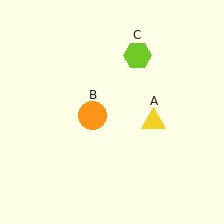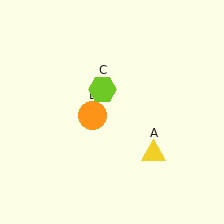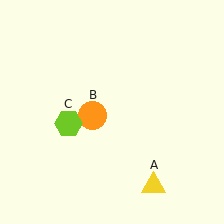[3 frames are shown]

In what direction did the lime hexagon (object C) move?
The lime hexagon (object C) moved down and to the left.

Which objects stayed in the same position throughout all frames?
Orange circle (object B) remained stationary.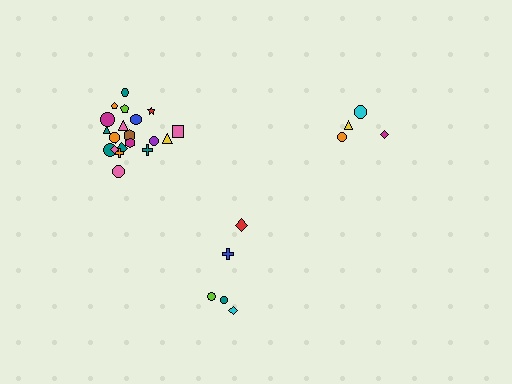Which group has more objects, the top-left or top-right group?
The top-left group.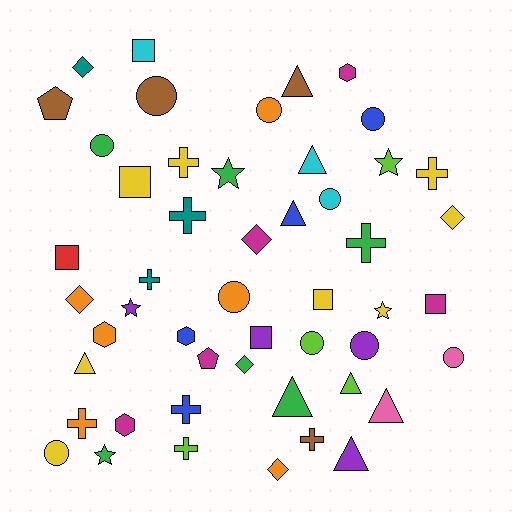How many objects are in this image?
There are 50 objects.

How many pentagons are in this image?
There are 2 pentagons.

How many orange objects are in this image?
There are 6 orange objects.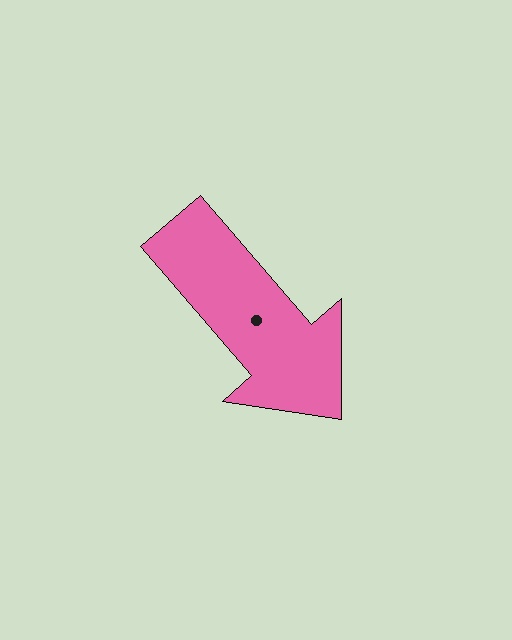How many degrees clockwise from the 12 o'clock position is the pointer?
Approximately 139 degrees.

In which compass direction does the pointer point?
Southeast.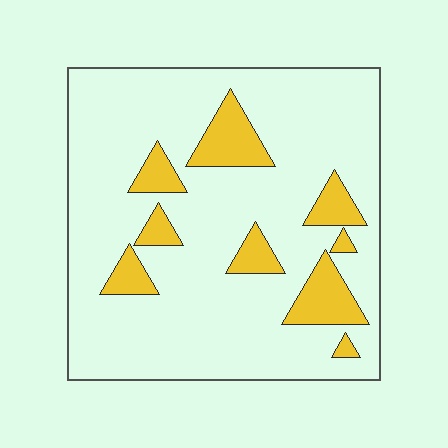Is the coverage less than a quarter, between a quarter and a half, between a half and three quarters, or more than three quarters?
Less than a quarter.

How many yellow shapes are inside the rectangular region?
9.